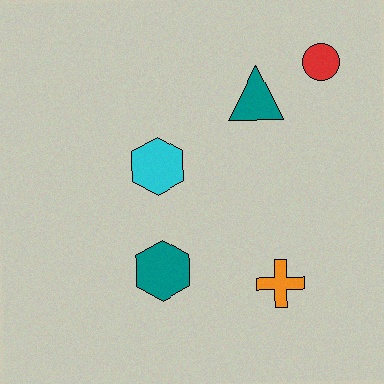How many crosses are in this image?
There is 1 cross.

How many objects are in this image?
There are 5 objects.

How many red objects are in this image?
There is 1 red object.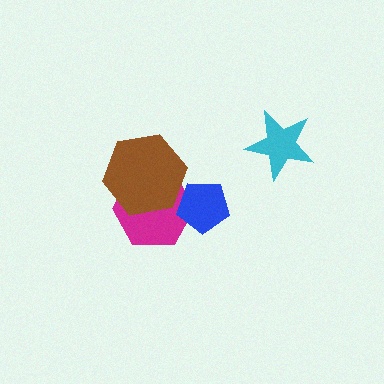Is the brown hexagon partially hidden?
No, no other shape covers it.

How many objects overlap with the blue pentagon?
1 object overlaps with the blue pentagon.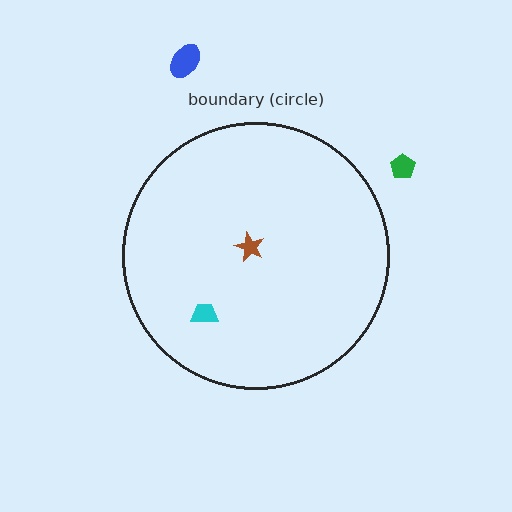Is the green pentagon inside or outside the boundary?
Outside.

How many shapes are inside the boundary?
2 inside, 2 outside.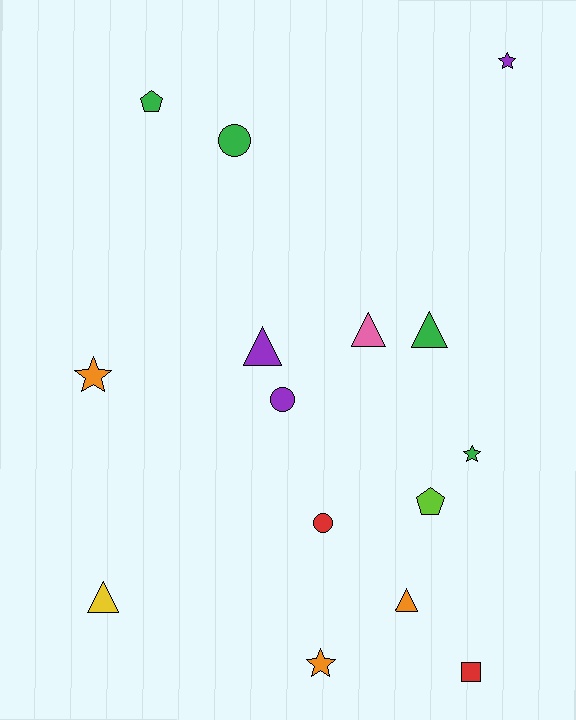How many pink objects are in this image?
There is 1 pink object.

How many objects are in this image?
There are 15 objects.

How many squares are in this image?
There is 1 square.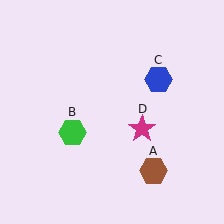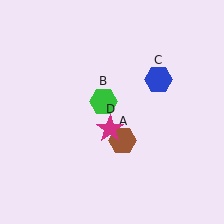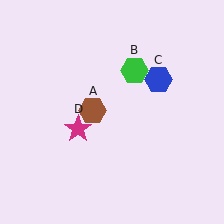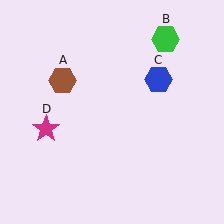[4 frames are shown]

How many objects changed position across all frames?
3 objects changed position: brown hexagon (object A), green hexagon (object B), magenta star (object D).